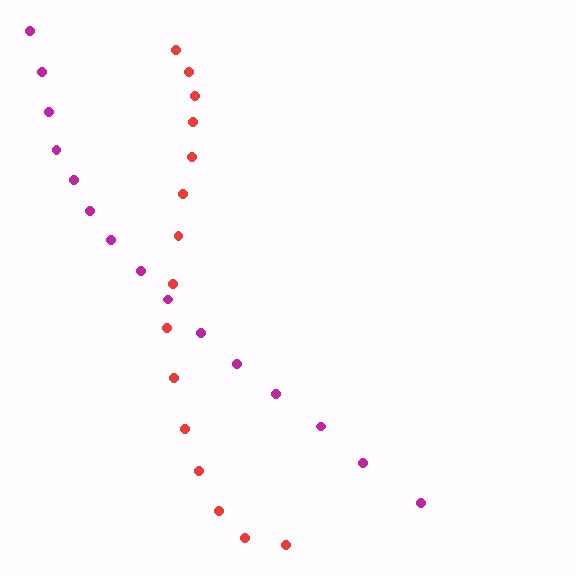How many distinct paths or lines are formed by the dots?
There are 2 distinct paths.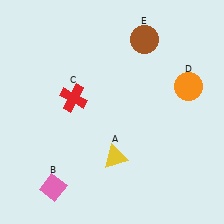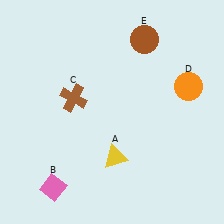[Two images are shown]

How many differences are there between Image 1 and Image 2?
There is 1 difference between the two images.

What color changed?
The cross (C) changed from red in Image 1 to brown in Image 2.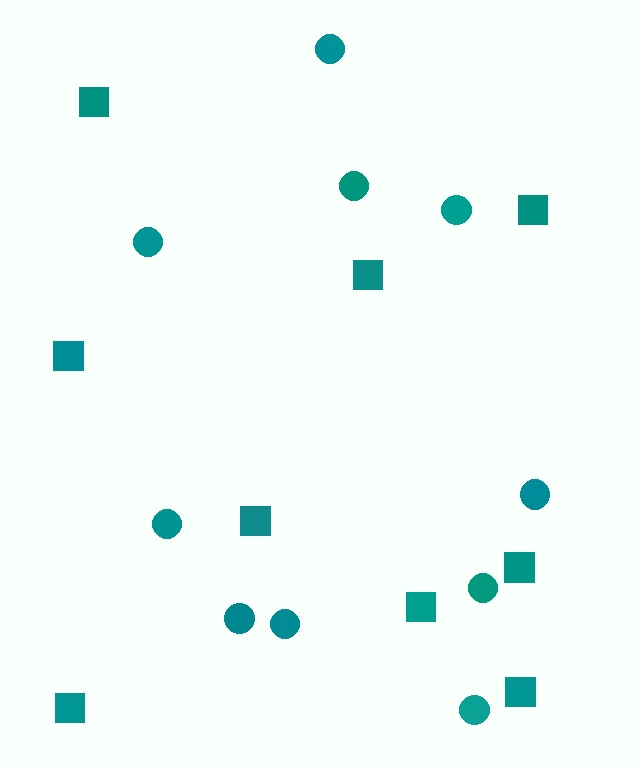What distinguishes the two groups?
There are 2 groups: one group of circles (10) and one group of squares (9).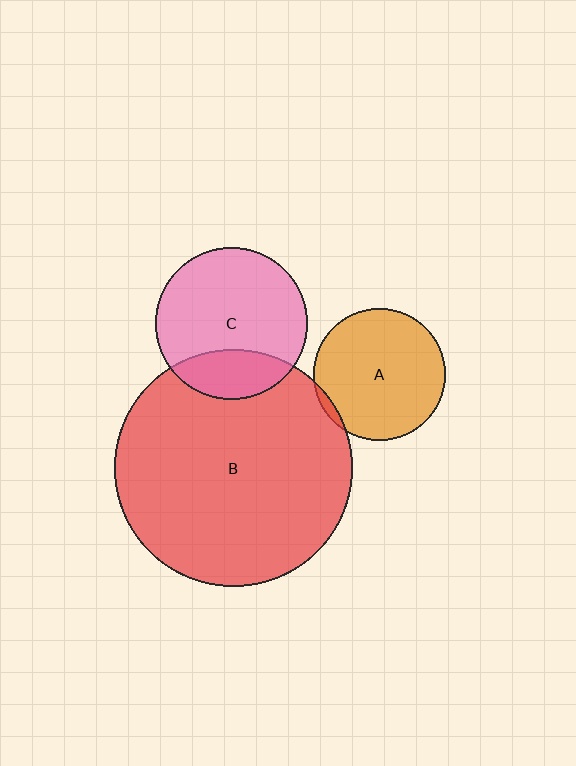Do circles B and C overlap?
Yes.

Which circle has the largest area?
Circle B (red).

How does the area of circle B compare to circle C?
Approximately 2.4 times.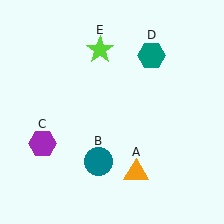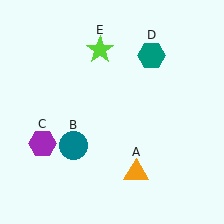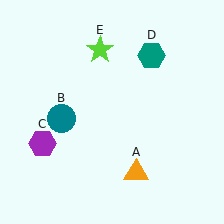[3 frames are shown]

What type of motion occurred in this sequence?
The teal circle (object B) rotated clockwise around the center of the scene.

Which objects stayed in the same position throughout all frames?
Orange triangle (object A) and purple hexagon (object C) and teal hexagon (object D) and lime star (object E) remained stationary.